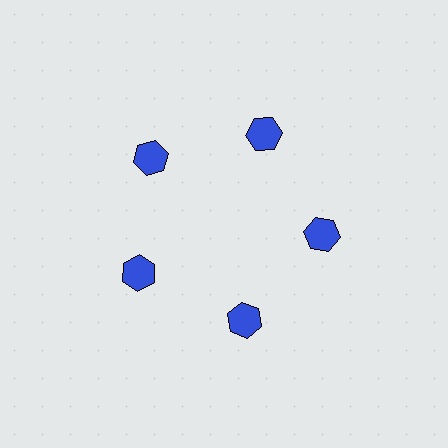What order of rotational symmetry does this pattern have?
This pattern has 5-fold rotational symmetry.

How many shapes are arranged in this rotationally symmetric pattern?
There are 5 shapes, arranged in 5 groups of 1.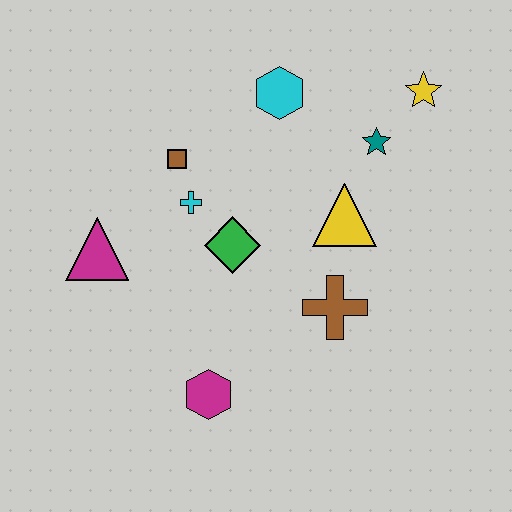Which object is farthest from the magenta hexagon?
The yellow star is farthest from the magenta hexagon.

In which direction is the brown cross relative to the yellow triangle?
The brown cross is below the yellow triangle.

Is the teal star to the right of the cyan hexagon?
Yes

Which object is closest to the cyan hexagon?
The teal star is closest to the cyan hexagon.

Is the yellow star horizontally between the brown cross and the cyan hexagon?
No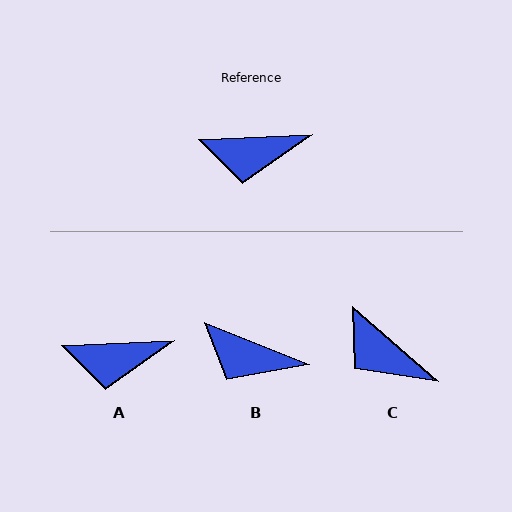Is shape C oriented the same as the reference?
No, it is off by about 44 degrees.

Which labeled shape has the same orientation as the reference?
A.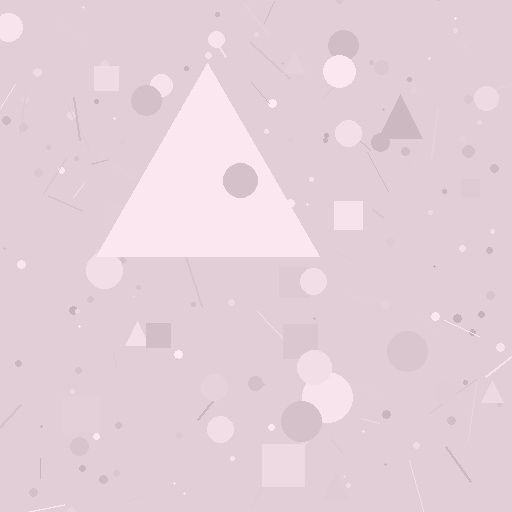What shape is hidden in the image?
A triangle is hidden in the image.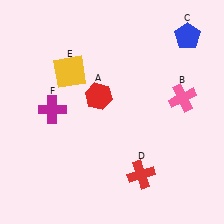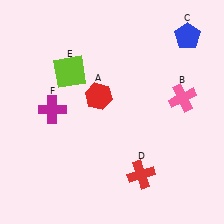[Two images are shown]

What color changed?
The square (E) changed from yellow in Image 1 to lime in Image 2.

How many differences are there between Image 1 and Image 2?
There is 1 difference between the two images.